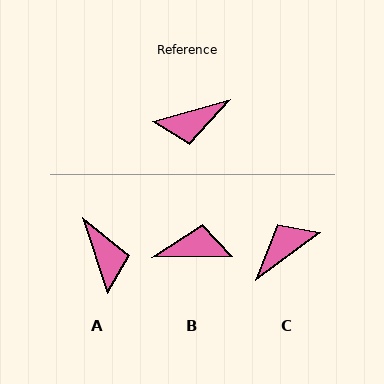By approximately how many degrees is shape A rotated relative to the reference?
Approximately 92 degrees counter-clockwise.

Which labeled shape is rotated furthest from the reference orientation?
B, about 165 degrees away.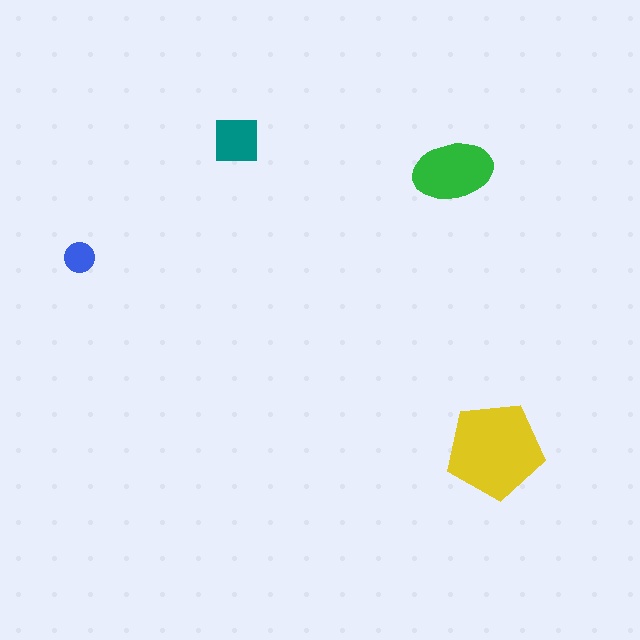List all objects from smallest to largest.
The blue circle, the teal square, the green ellipse, the yellow pentagon.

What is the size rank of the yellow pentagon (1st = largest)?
1st.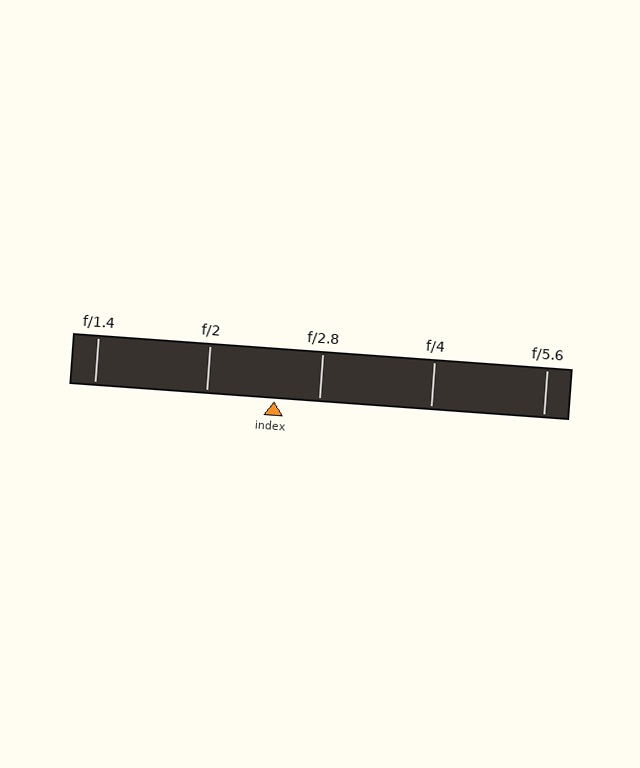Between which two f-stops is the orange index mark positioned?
The index mark is between f/2 and f/2.8.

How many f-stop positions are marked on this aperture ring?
There are 5 f-stop positions marked.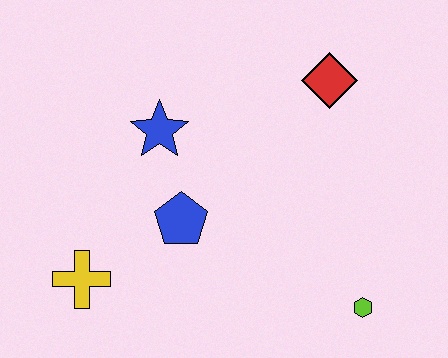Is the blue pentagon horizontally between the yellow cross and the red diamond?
Yes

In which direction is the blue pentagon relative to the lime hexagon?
The blue pentagon is to the left of the lime hexagon.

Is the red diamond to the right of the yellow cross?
Yes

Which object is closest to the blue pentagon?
The blue star is closest to the blue pentagon.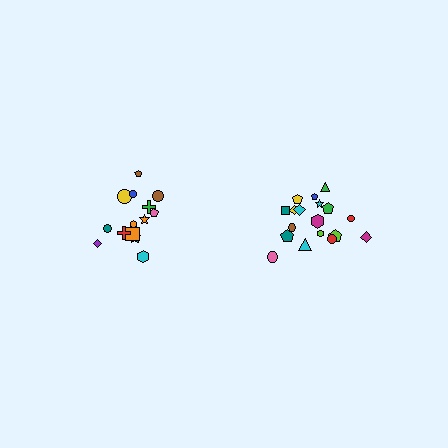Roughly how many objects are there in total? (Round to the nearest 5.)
Roughly 35 objects in total.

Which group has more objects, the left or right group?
The right group.